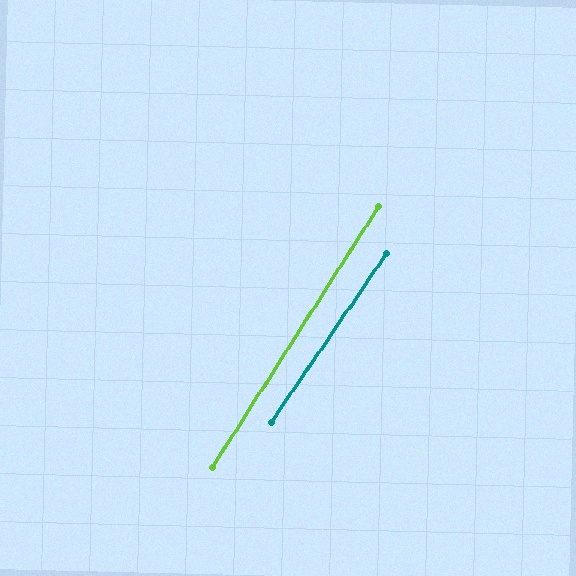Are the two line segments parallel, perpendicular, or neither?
Parallel — their directions differ by only 1.8°.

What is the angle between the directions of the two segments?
Approximately 2 degrees.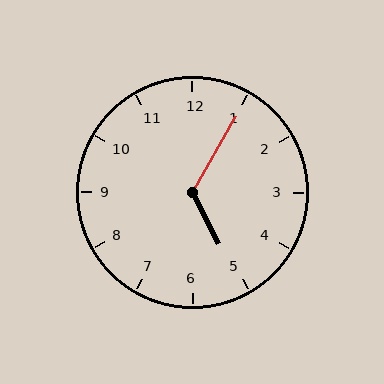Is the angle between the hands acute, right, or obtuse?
It is obtuse.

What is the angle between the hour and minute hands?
Approximately 122 degrees.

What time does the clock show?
5:05.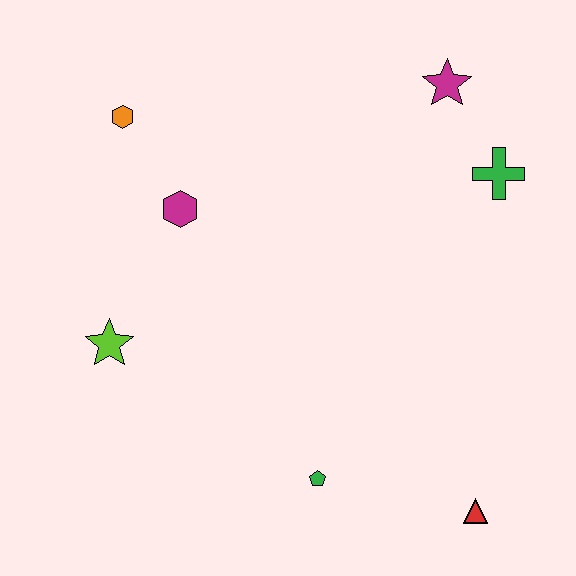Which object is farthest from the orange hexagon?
The red triangle is farthest from the orange hexagon.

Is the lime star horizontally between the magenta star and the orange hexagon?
No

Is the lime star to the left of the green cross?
Yes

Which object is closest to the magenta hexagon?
The orange hexagon is closest to the magenta hexagon.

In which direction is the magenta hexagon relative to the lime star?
The magenta hexagon is above the lime star.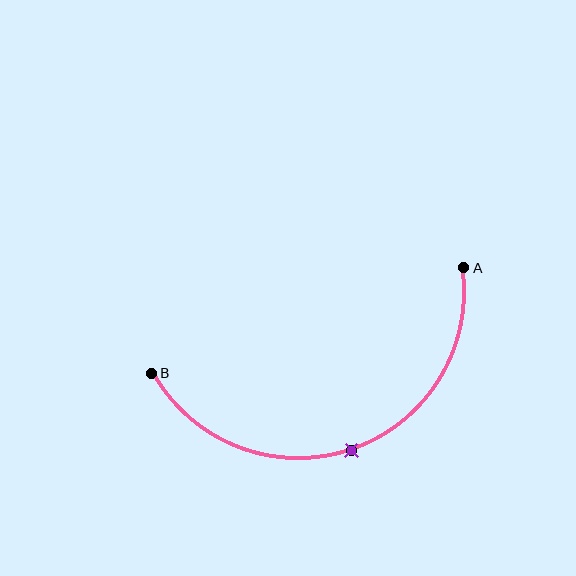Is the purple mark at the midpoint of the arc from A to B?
Yes. The purple mark lies on the arc at equal arc-length from both A and B — it is the arc midpoint.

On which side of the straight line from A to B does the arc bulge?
The arc bulges below the straight line connecting A and B.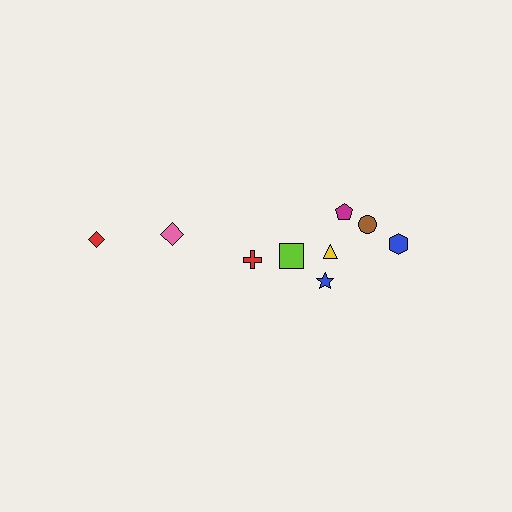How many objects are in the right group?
There are 6 objects.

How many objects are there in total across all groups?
There are 9 objects.